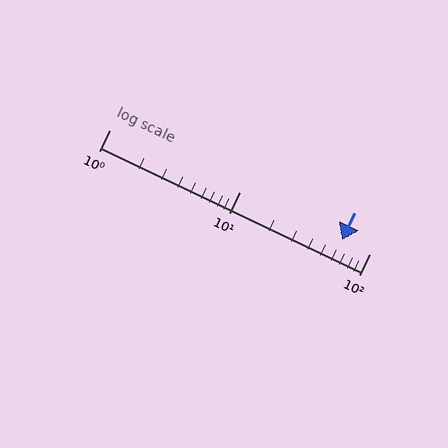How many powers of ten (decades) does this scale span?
The scale spans 2 decades, from 1 to 100.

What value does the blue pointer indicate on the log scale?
The pointer indicates approximately 61.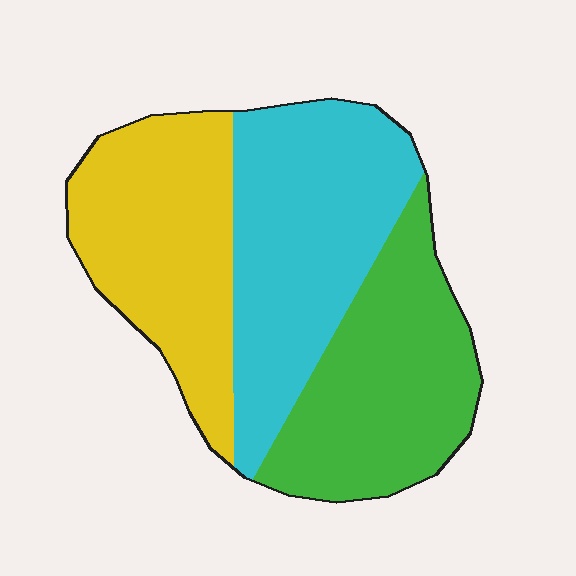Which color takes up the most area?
Cyan, at roughly 35%.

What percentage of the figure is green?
Green takes up between a sixth and a third of the figure.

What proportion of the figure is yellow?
Yellow takes up between a quarter and a half of the figure.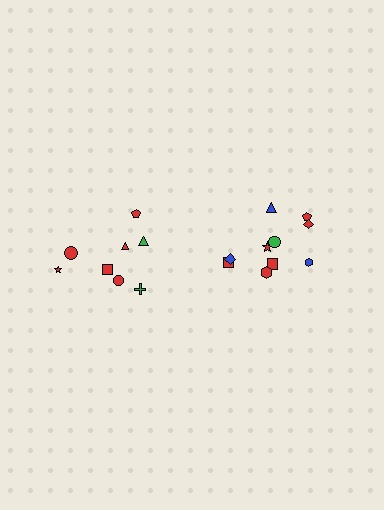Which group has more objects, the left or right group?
The right group.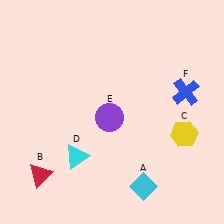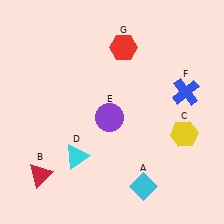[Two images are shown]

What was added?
A red hexagon (G) was added in Image 2.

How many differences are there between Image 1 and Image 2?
There is 1 difference between the two images.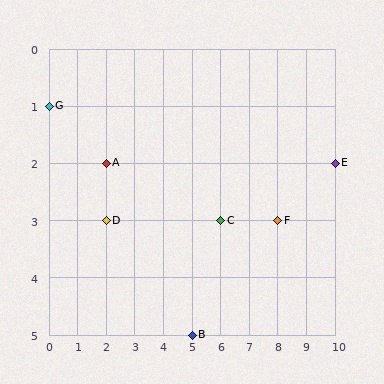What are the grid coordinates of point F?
Point F is at grid coordinates (8, 3).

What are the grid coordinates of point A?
Point A is at grid coordinates (2, 2).